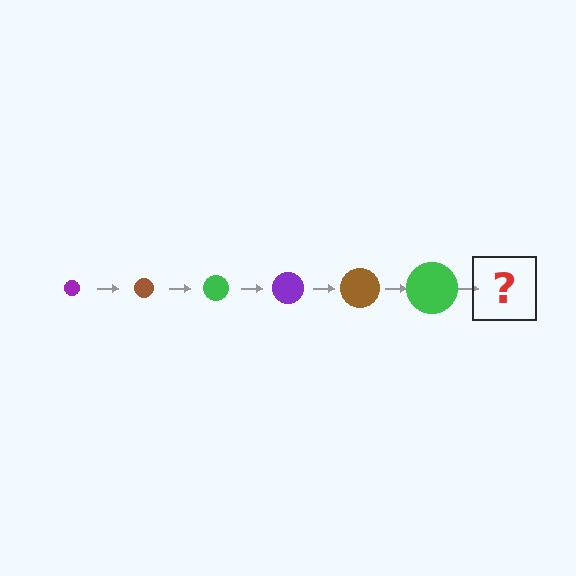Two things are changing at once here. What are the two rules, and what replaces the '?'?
The two rules are that the circle grows larger each step and the color cycles through purple, brown, and green. The '?' should be a purple circle, larger than the previous one.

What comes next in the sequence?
The next element should be a purple circle, larger than the previous one.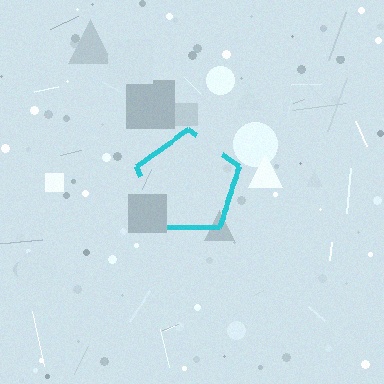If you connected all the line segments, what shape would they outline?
They would outline a pentagon.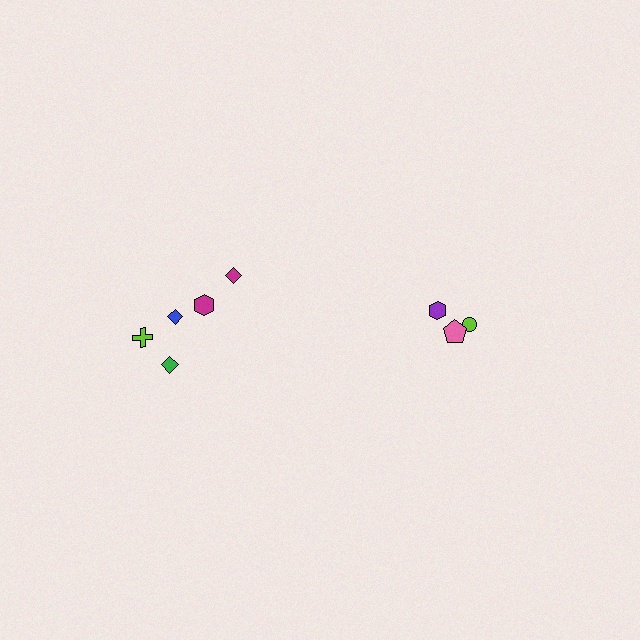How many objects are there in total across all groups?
There are 8 objects.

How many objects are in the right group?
There are 3 objects.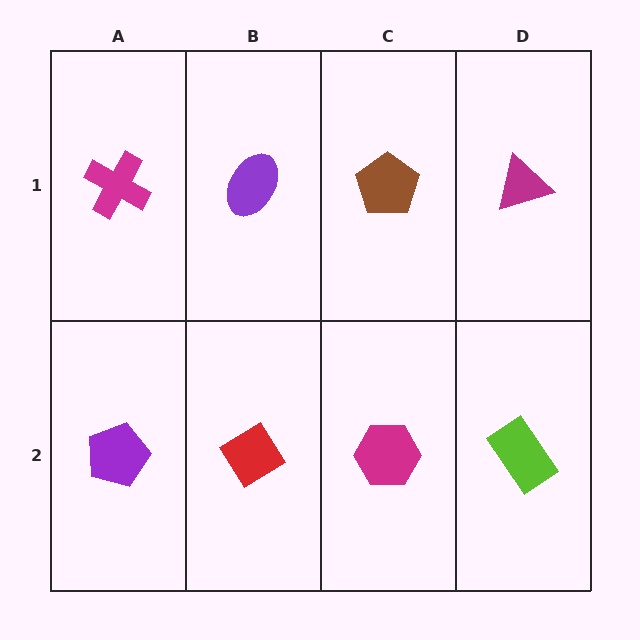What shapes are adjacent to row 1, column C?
A magenta hexagon (row 2, column C), a purple ellipse (row 1, column B), a magenta triangle (row 1, column D).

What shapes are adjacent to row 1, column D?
A lime rectangle (row 2, column D), a brown pentagon (row 1, column C).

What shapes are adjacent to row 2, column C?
A brown pentagon (row 1, column C), a red diamond (row 2, column B), a lime rectangle (row 2, column D).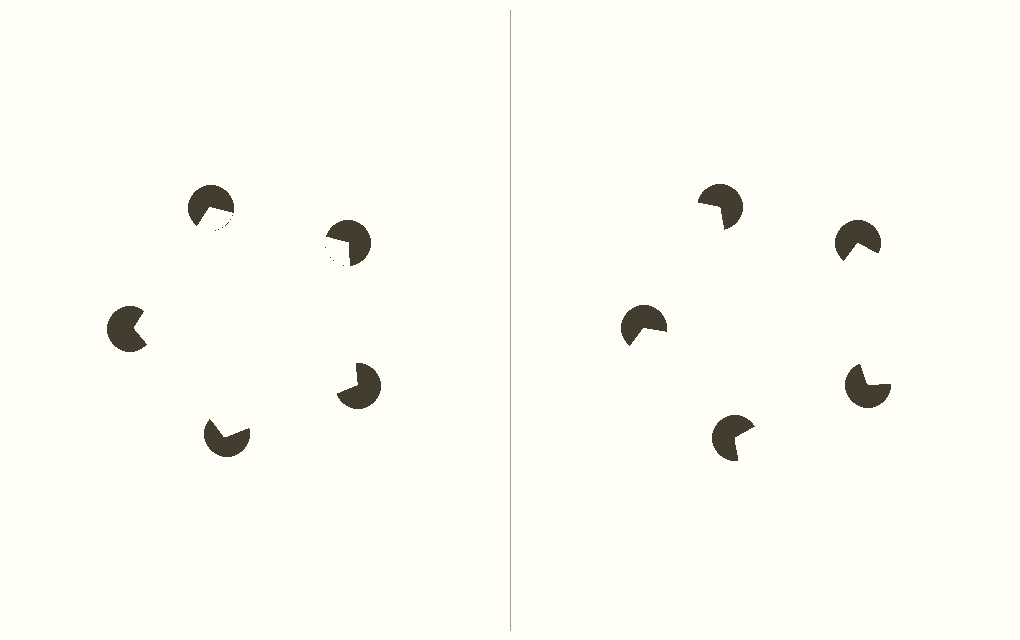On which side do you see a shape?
An illusory pentagon appears on the left side. On the right side the wedge cuts are rotated, so no coherent shape forms.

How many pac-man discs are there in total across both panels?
10 — 5 on each side.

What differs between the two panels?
The pac-man discs are positioned identically on both sides; only the wedge orientations differ. On the left they align to a pentagon; on the right they are misaligned.